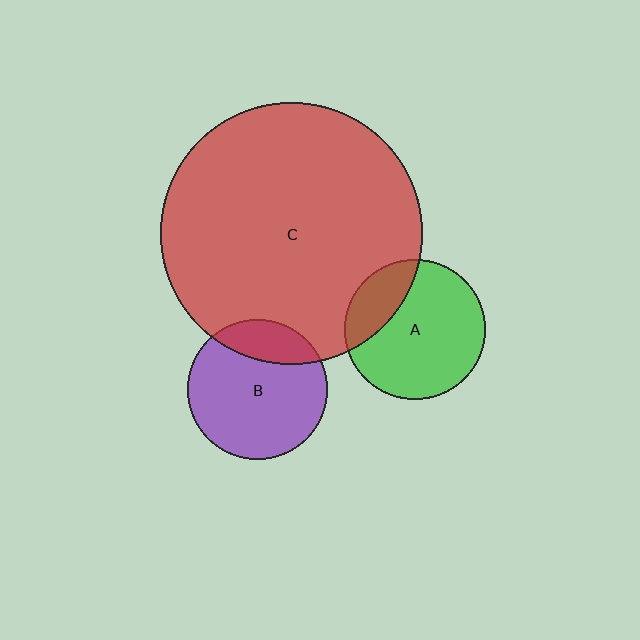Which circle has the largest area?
Circle C (red).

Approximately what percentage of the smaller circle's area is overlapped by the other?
Approximately 20%.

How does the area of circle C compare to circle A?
Approximately 3.5 times.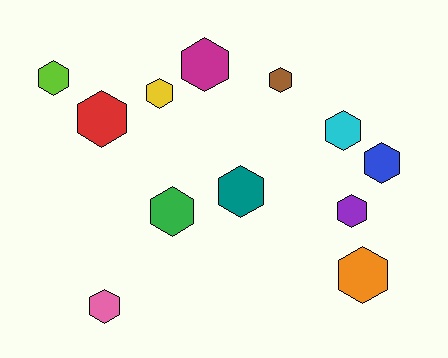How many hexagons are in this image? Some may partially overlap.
There are 12 hexagons.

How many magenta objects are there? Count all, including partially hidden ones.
There is 1 magenta object.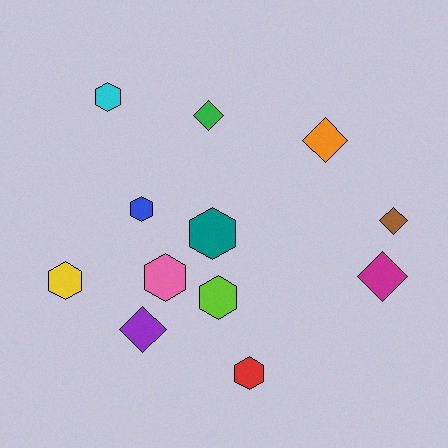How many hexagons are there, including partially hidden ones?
There are 7 hexagons.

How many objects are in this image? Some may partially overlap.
There are 12 objects.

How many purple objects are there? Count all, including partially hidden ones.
There is 1 purple object.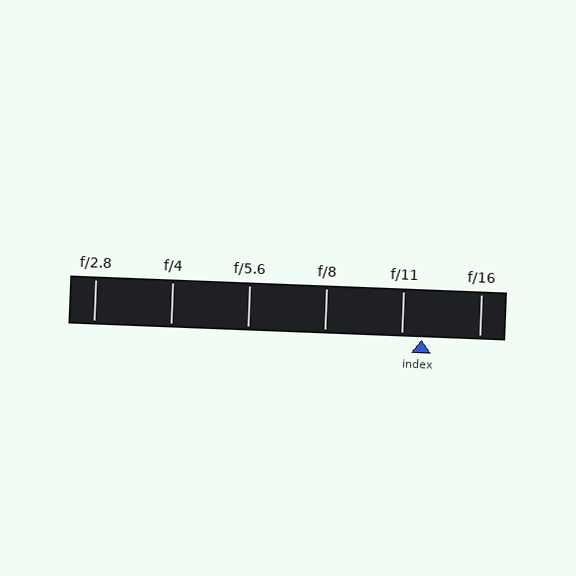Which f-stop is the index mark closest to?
The index mark is closest to f/11.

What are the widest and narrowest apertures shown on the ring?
The widest aperture shown is f/2.8 and the narrowest is f/16.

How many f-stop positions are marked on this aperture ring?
There are 6 f-stop positions marked.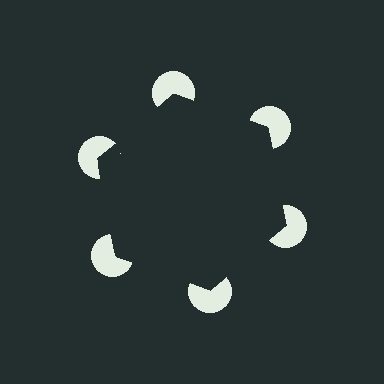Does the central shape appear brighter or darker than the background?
It typically appears slightly darker than the background, even though no actual brightness change is drawn.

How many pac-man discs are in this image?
There are 6 — one at each vertex of the illusory hexagon.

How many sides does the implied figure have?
6 sides.